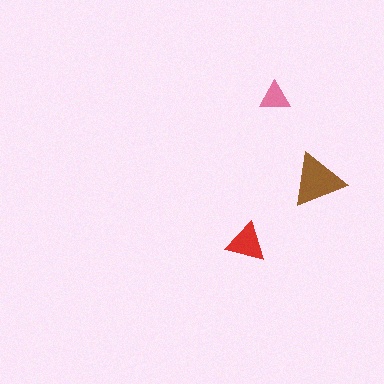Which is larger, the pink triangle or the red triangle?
The red one.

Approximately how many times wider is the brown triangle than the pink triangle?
About 2 times wider.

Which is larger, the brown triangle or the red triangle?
The brown one.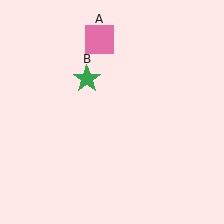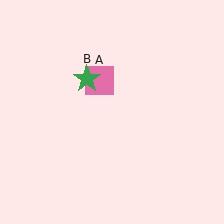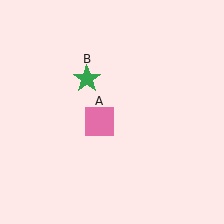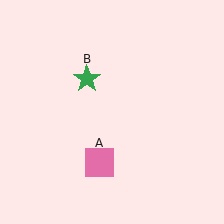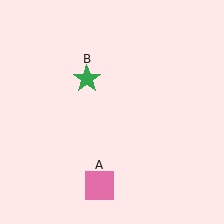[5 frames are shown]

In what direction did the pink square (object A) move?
The pink square (object A) moved down.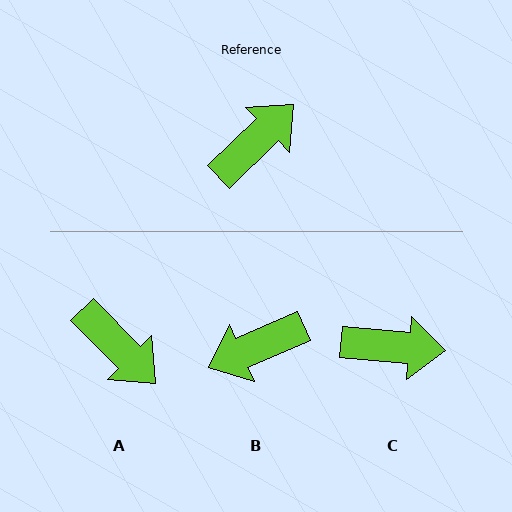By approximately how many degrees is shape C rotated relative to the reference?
Approximately 49 degrees clockwise.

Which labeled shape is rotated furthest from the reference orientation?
B, about 159 degrees away.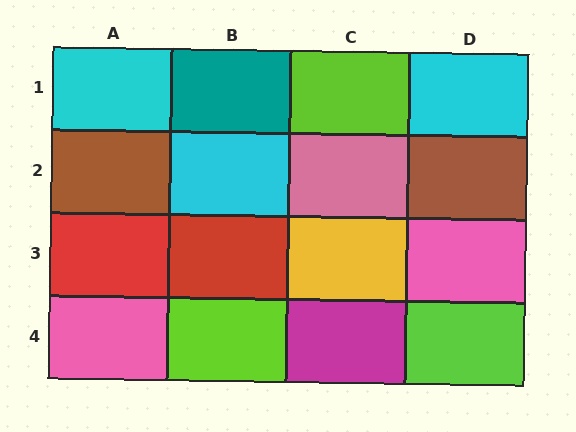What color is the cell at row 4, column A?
Pink.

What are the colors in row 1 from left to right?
Cyan, teal, lime, cyan.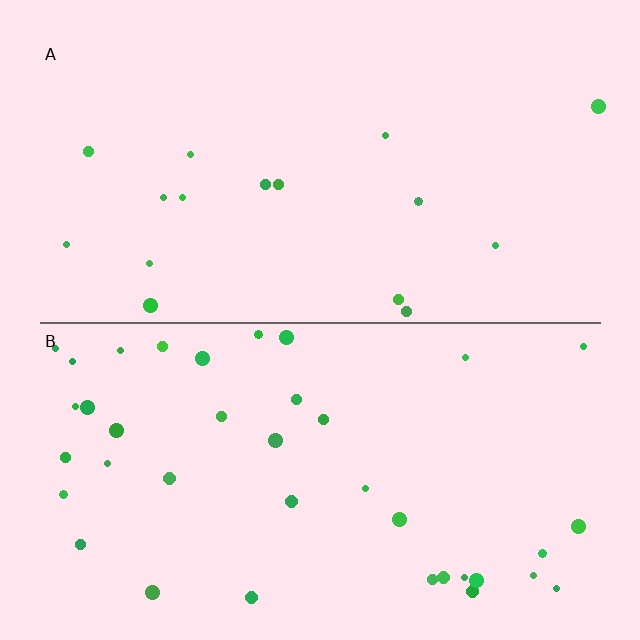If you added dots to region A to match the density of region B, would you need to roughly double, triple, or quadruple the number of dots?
Approximately double.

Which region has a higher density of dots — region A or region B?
B (the bottom).